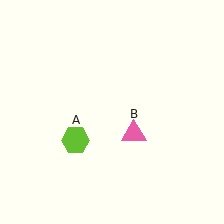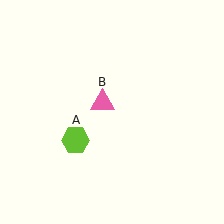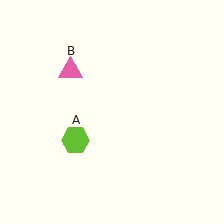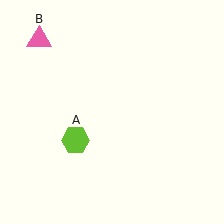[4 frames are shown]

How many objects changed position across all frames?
1 object changed position: pink triangle (object B).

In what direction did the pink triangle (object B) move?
The pink triangle (object B) moved up and to the left.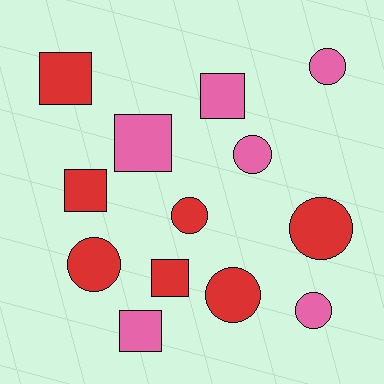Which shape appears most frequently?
Circle, with 7 objects.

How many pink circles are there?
There are 3 pink circles.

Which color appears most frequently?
Red, with 7 objects.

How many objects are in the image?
There are 13 objects.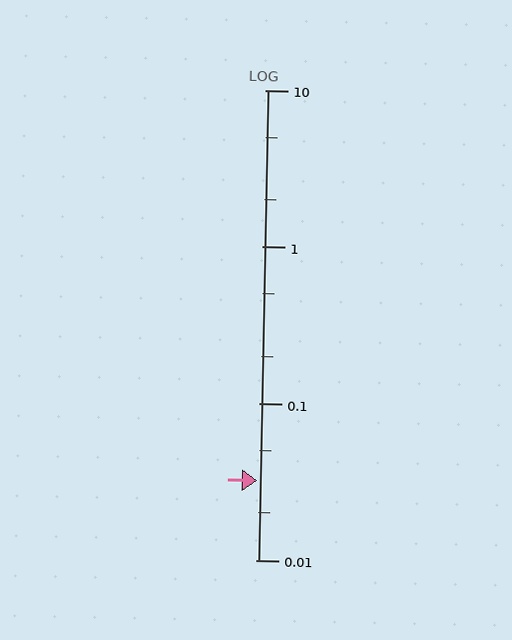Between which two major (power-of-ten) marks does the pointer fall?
The pointer is between 0.01 and 0.1.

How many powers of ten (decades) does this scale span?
The scale spans 3 decades, from 0.01 to 10.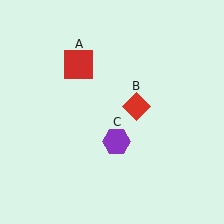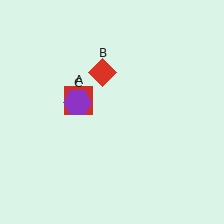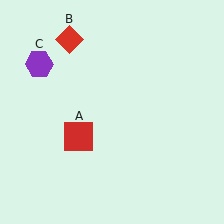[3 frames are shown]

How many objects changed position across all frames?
3 objects changed position: red square (object A), red diamond (object B), purple hexagon (object C).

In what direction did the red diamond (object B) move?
The red diamond (object B) moved up and to the left.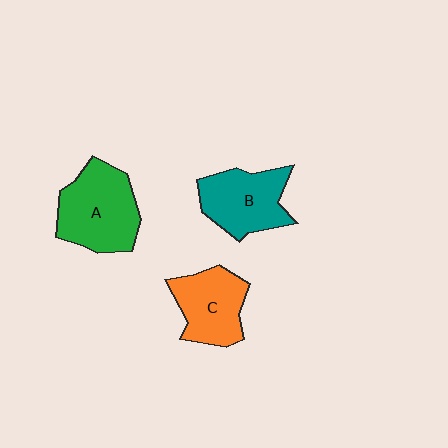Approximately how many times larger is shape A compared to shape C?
Approximately 1.3 times.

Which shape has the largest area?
Shape A (green).